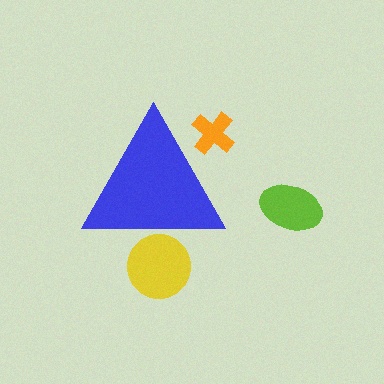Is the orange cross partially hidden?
Yes, the orange cross is partially hidden behind the blue triangle.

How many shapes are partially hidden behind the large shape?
2 shapes are partially hidden.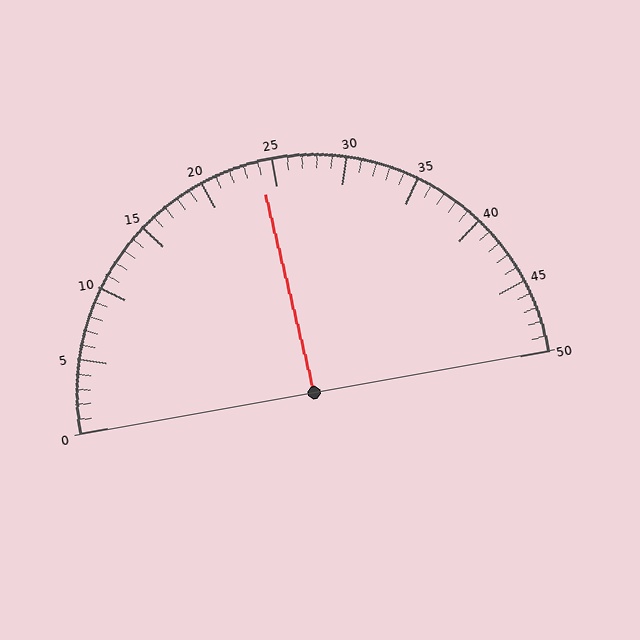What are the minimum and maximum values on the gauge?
The gauge ranges from 0 to 50.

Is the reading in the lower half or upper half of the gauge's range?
The reading is in the lower half of the range (0 to 50).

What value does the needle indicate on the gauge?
The needle indicates approximately 24.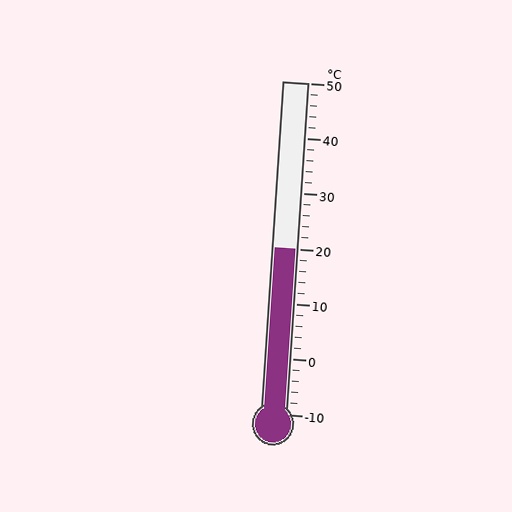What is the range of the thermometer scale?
The thermometer scale ranges from -10°C to 50°C.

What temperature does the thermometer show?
The thermometer shows approximately 20°C.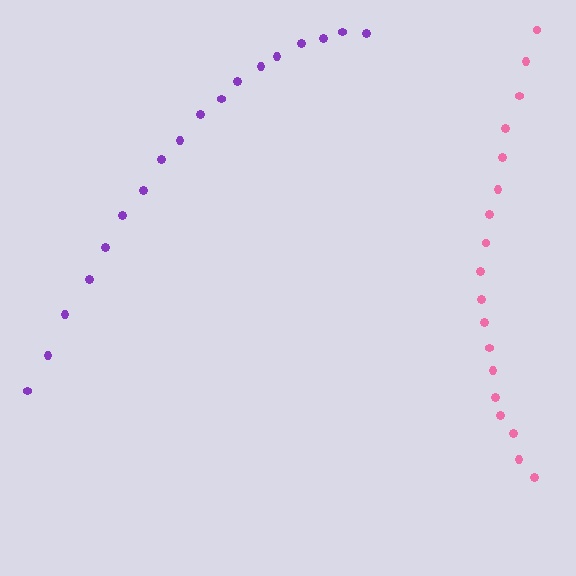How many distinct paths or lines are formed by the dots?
There are 2 distinct paths.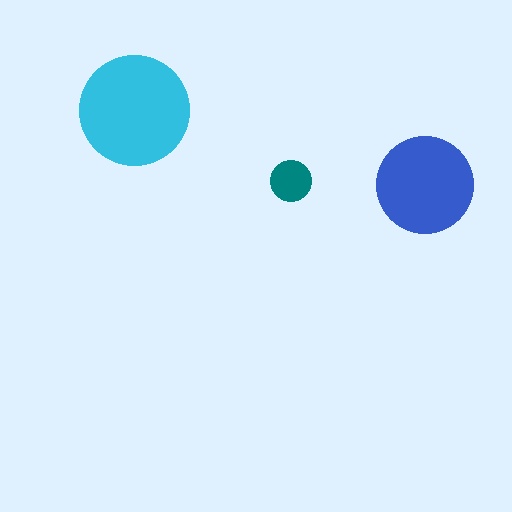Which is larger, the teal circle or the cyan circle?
The cyan one.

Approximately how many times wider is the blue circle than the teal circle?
About 2.5 times wider.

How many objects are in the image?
There are 3 objects in the image.